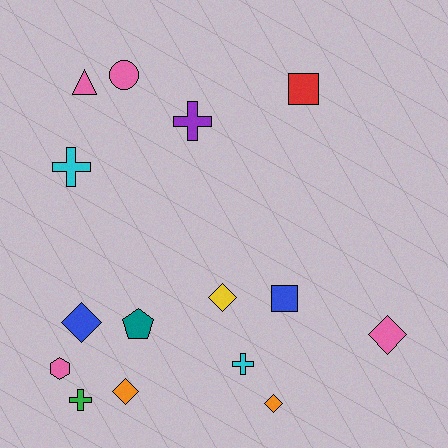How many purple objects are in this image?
There is 1 purple object.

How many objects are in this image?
There are 15 objects.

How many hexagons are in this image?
There is 1 hexagon.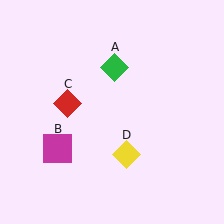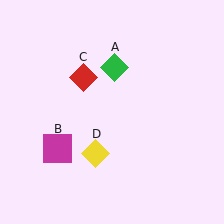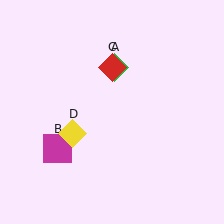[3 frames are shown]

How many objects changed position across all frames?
2 objects changed position: red diamond (object C), yellow diamond (object D).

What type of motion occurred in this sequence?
The red diamond (object C), yellow diamond (object D) rotated clockwise around the center of the scene.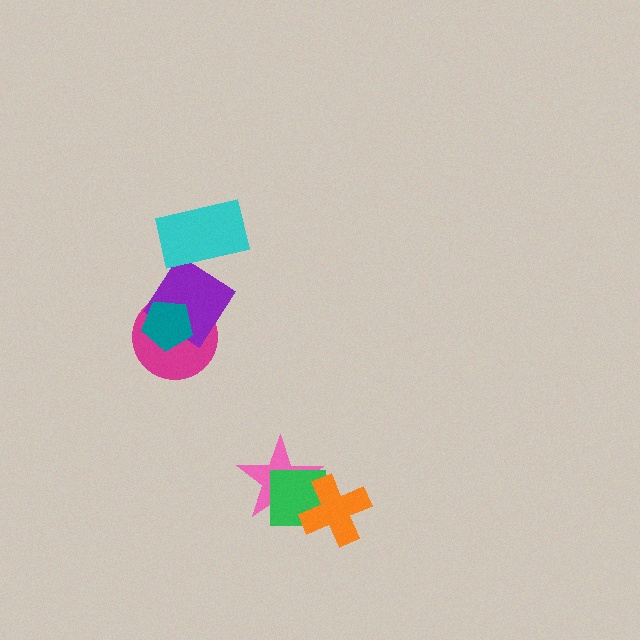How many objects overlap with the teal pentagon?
2 objects overlap with the teal pentagon.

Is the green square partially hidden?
Yes, it is partially covered by another shape.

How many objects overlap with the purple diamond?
2 objects overlap with the purple diamond.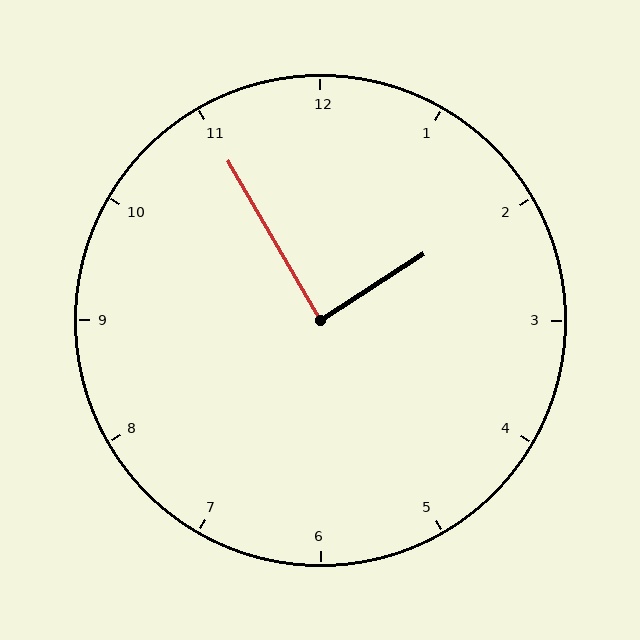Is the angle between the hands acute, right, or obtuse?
It is right.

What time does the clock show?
1:55.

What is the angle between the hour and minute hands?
Approximately 88 degrees.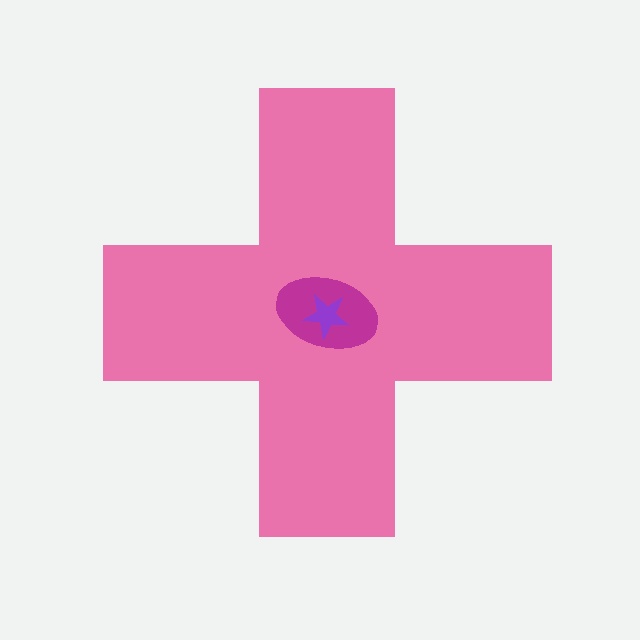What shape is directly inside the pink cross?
The magenta ellipse.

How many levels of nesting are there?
3.